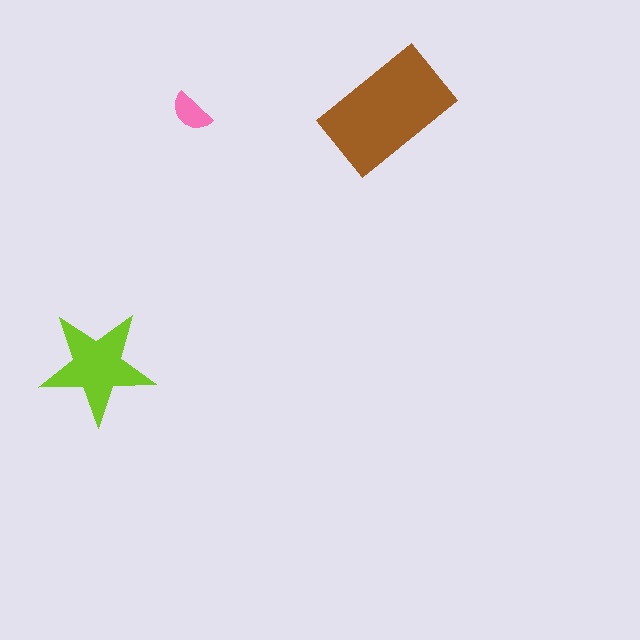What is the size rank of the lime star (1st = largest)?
2nd.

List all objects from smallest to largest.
The pink semicircle, the lime star, the brown rectangle.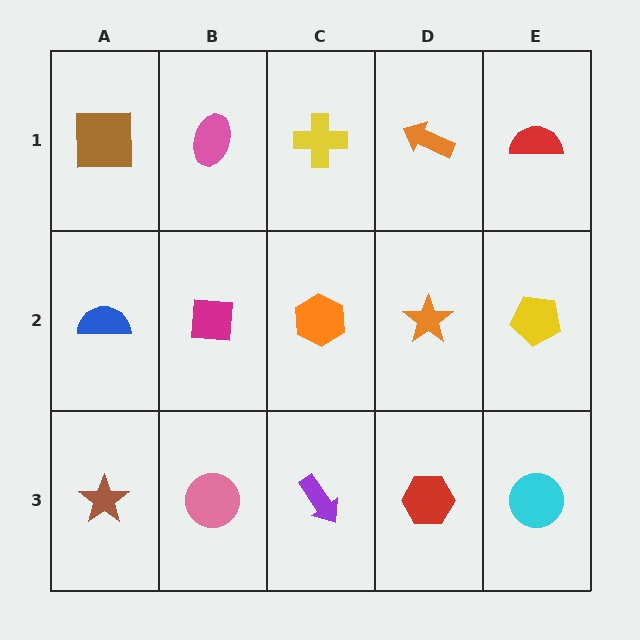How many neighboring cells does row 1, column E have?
2.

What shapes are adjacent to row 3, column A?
A blue semicircle (row 2, column A), a pink circle (row 3, column B).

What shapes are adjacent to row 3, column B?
A magenta square (row 2, column B), a brown star (row 3, column A), a purple arrow (row 3, column C).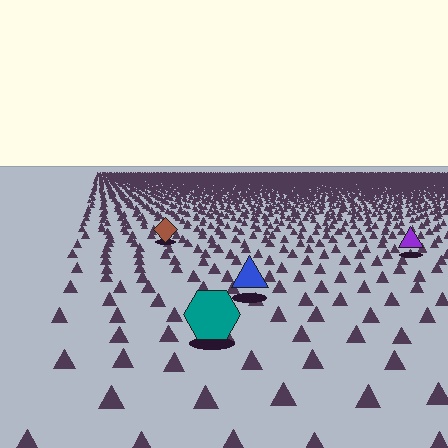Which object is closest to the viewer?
The teal hexagon is closest. The texture marks near it are larger and more spread out.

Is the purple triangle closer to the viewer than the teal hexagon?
No. The teal hexagon is closer — you can tell from the texture gradient: the ground texture is coarser near it.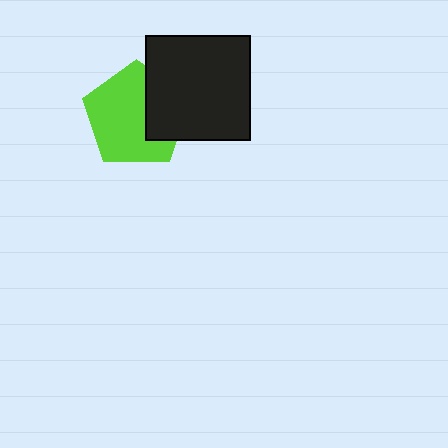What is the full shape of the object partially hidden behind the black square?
The partially hidden object is a lime pentagon.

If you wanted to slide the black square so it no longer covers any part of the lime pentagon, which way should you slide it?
Slide it right — that is the most direct way to separate the two shapes.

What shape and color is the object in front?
The object in front is a black square.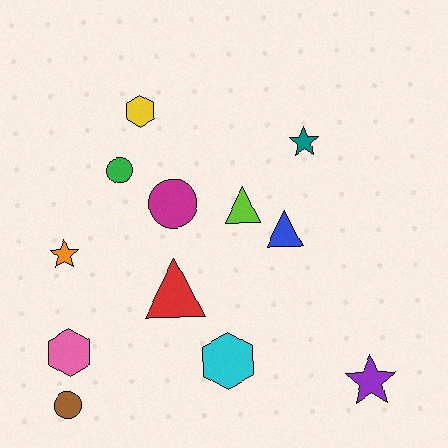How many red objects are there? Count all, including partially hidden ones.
There is 1 red object.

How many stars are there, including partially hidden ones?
There are 3 stars.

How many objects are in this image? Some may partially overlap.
There are 12 objects.